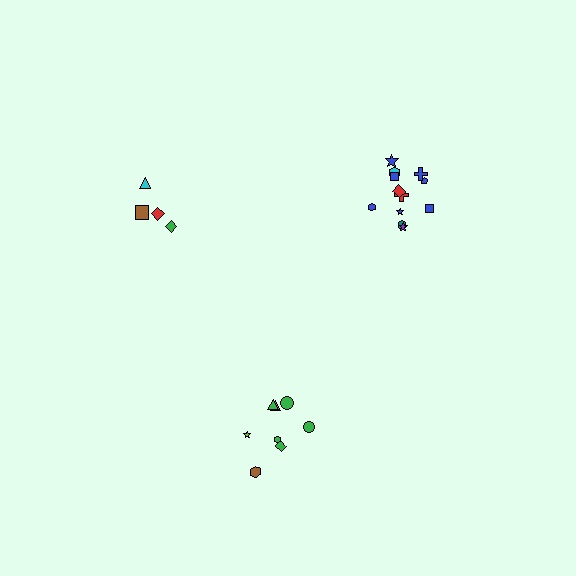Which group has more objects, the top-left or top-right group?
The top-right group.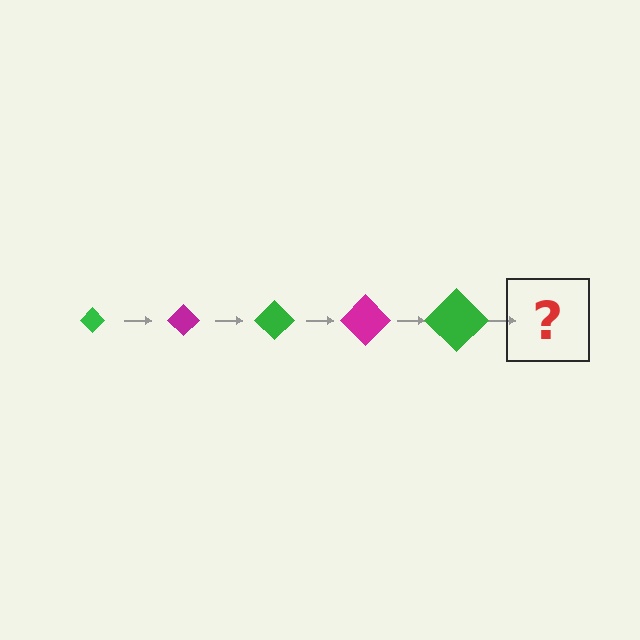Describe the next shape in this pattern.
It should be a magenta diamond, larger than the previous one.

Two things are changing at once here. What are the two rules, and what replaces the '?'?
The two rules are that the diamond grows larger each step and the color cycles through green and magenta. The '?' should be a magenta diamond, larger than the previous one.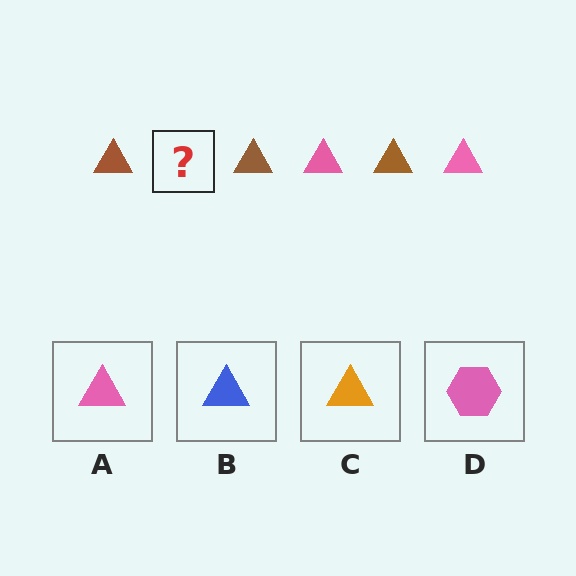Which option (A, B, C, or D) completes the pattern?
A.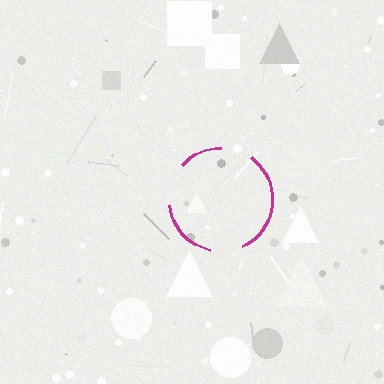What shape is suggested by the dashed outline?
The dashed outline suggests a circle.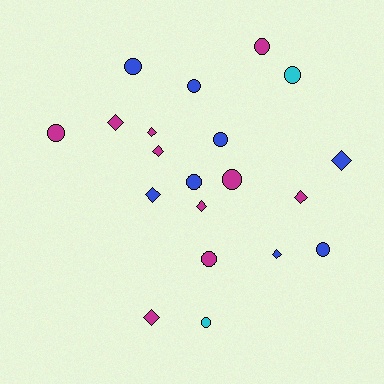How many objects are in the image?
There are 20 objects.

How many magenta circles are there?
There are 4 magenta circles.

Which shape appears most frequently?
Circle, with 11 objects.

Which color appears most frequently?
Magenta, with 10 objects.